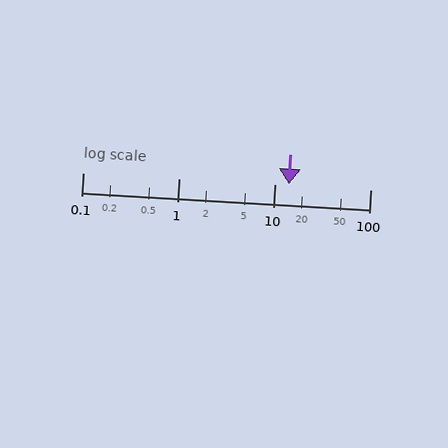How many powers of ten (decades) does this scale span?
The scale spans 3 decades, from 0.1 to 100.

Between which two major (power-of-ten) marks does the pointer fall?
The pointer is between 10 and 100.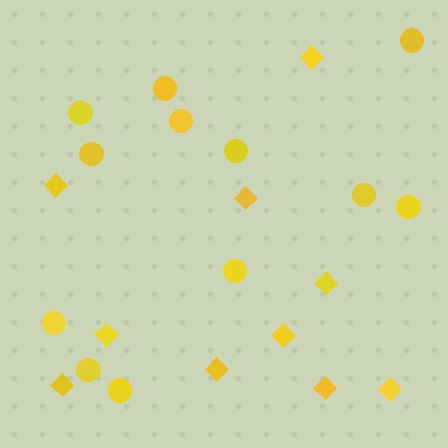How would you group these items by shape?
There are 2 groups: one group of diamonds (10) and one group of circles (12).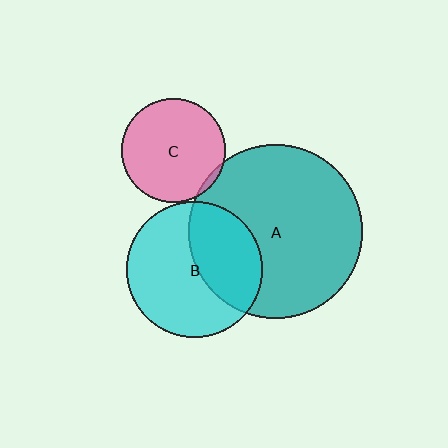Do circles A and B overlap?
Yes.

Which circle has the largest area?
Circle A (teal).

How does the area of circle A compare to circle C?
Approximately 2.8 times.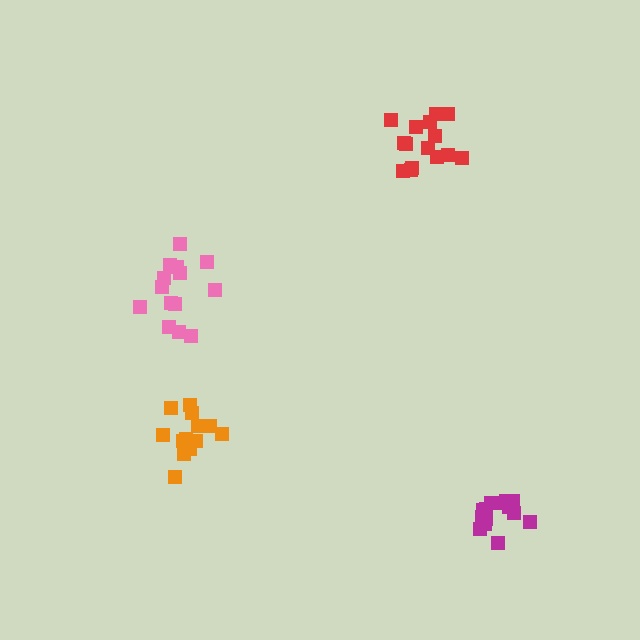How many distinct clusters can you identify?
There are 4 distinct clusters.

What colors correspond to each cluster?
The clusters are colored: pink, magenta, orange, red.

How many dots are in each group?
Group 1: 14 dots, Group 2: 15 dots, Group 3: 14 dots, Group 4: 15 dots (58 total).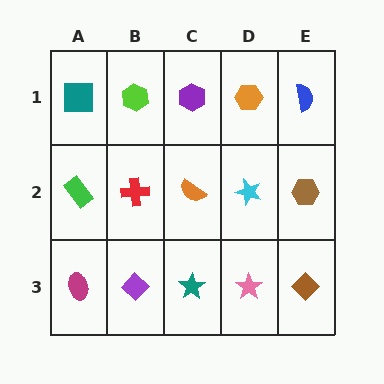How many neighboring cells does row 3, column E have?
2.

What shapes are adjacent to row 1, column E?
A brown hexagon (row 2, column E), an orange hexagon (row 1, column D).